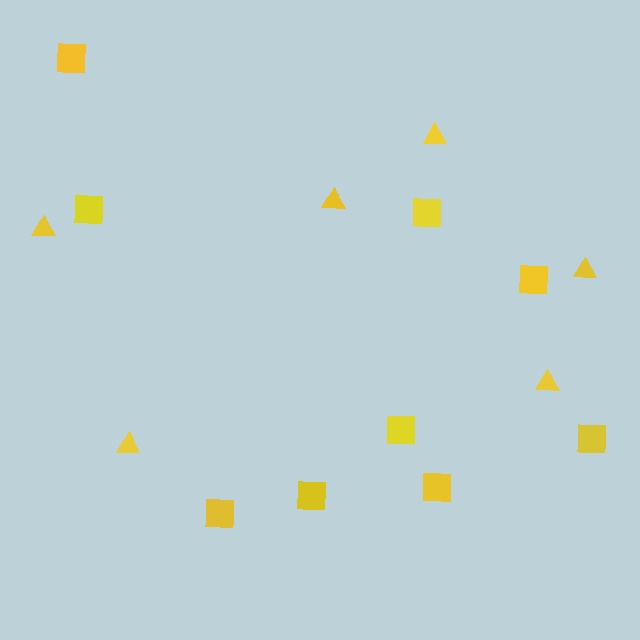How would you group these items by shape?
There are 2 groups: one group of squares (9) and one group of triangles (6).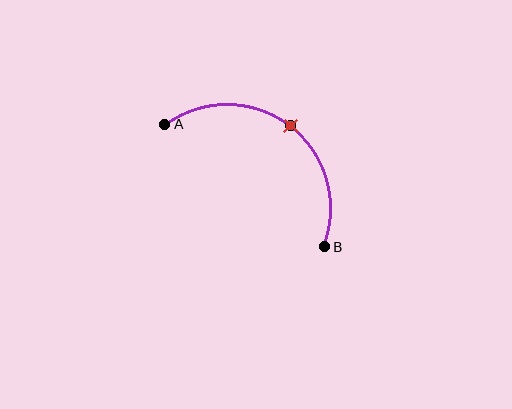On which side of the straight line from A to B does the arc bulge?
The arc bulges above and to the right of the straight line connecting A and B.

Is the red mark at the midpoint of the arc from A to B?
Yes. The red mark lies on the arc at equal arc-length from both A and B — it is the arc midpoint.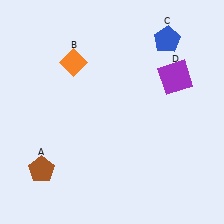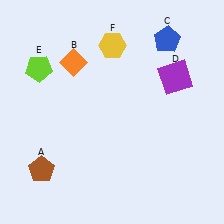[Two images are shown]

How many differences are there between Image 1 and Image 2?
There are 2 differences between the two images.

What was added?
A lime pentagon (E), a yellow hexagon (F) were added in Image 2.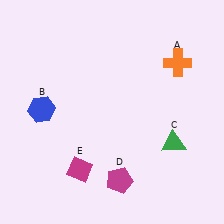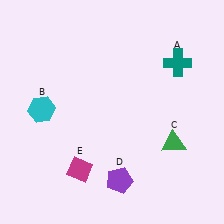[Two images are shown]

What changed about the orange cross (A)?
In Image 1, A is orange. In Image 2, it changed to teal.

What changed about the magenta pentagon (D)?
In Image 1, D is magenta. In Image 2, it changed to purple.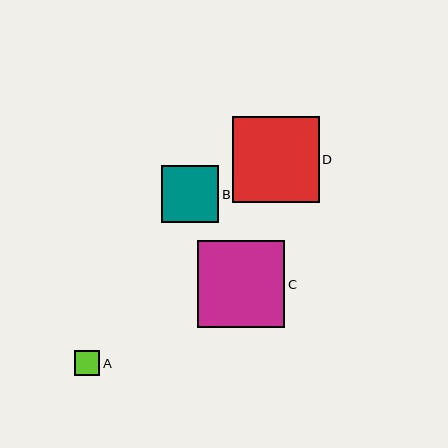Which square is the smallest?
Square A is the smallest with a size of approximately 25 pixels.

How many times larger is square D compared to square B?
Square D is approximately 1.5 times the size of square B.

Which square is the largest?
Square C is the largest with a size of approximately 87 pixels.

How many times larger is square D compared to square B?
Square D is approximately 1.5 times the size of square B.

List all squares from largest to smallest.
From largest to smallest: C, D, B, A.